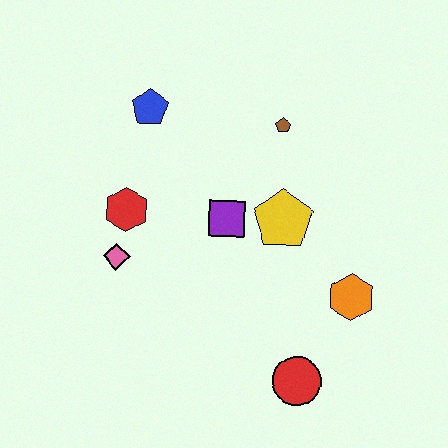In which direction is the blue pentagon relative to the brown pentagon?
The blue pentagon is to the left of the brown pentagon.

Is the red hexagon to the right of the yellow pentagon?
No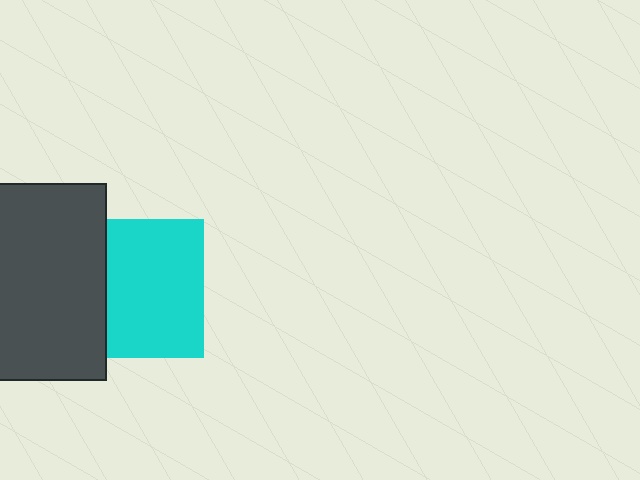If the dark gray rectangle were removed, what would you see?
You would see the complete cyan square.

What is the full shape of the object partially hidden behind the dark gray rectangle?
The partially hidden object is a cyan square.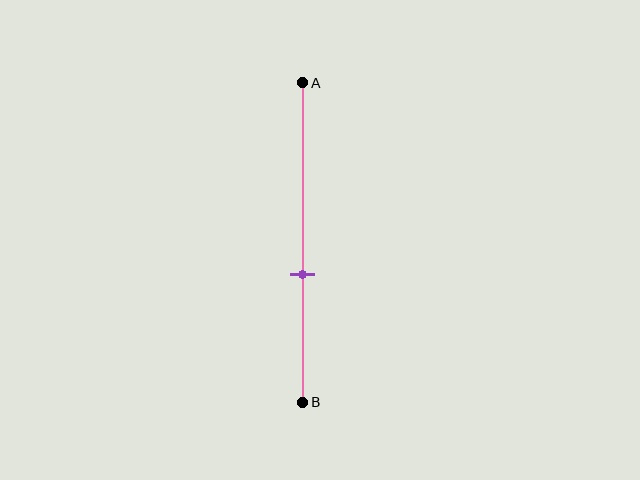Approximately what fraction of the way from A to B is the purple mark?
The purple mark is approximately 60% of the way from A to B.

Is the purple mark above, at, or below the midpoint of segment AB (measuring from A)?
The purple mark is below the midpoint of segment AB.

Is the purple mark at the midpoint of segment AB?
No, the mark is at about 60% from A, not at the 50% midpoint.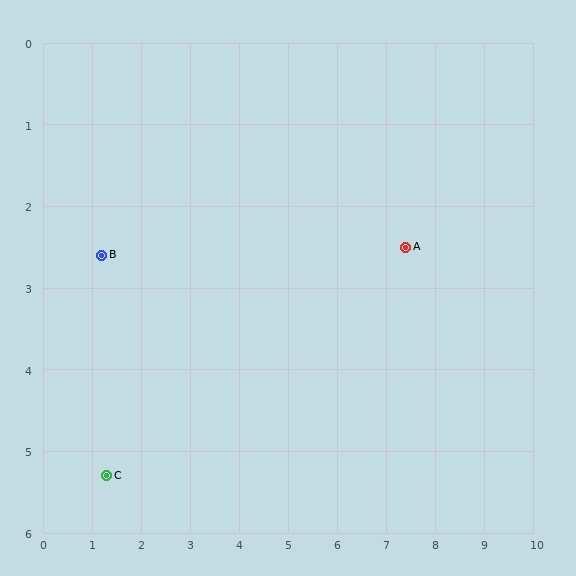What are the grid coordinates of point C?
Point C is at approximately (1.3, 5.3).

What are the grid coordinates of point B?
Point B is at approximately (1.2, 2.6).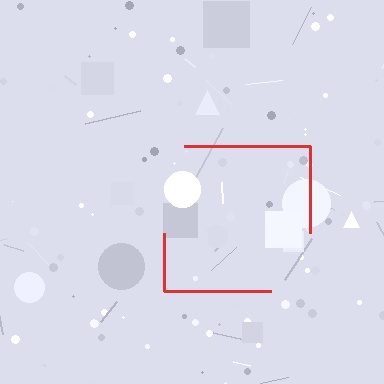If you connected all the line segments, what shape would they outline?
They would outline a square.